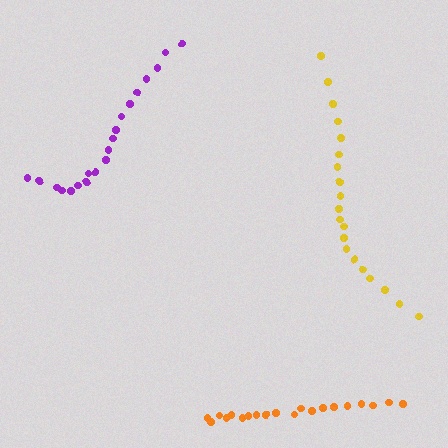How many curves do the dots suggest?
There are 3 distinct paths.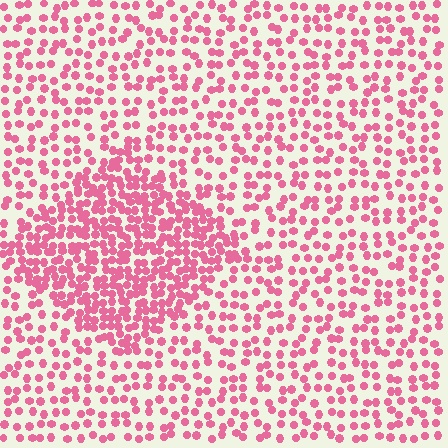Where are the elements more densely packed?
The elements are more densely packed inside the diamond boundary.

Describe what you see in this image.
The image contains small pink elements arranged at two different densities. A diamond-shaped region is visible where the elements are more densely packed than the surrounding area.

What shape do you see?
I see a diamond.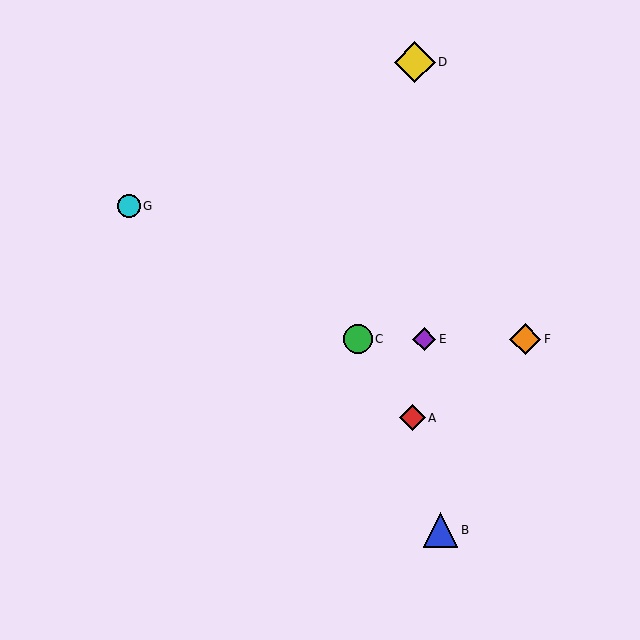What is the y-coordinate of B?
Object B is at y≈530.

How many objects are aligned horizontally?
3 objects (C, E, F) are aligned horizontally.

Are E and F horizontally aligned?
Yes, both are at y≈339.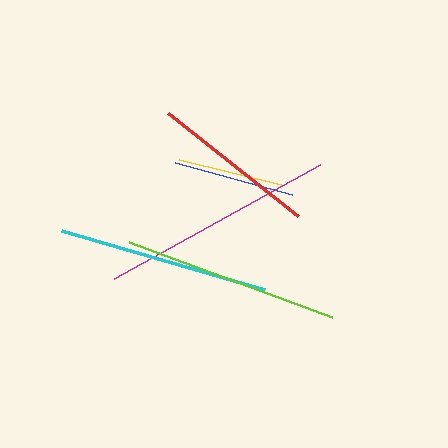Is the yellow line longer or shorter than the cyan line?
The cyan line is longer than the yellow line.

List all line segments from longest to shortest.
From longest to shortest: magenta, lime, cyan, red, blue, yellow.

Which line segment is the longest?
The magenta line is the longest at approximately 235 pixels.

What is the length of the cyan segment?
The cyan segment is approximately 212 pixels long.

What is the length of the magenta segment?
The magenta segment is approximately 235 pixels long.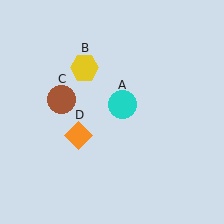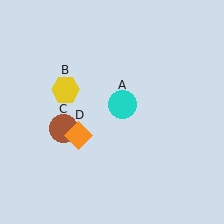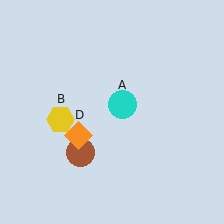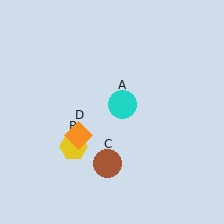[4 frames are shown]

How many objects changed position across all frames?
2 objects changed position: yellow hexagon (object B), brown circle (object C).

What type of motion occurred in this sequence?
The yellow hexagon (object B), brown circle (object C) rotated counterclockwise around the center of the scene.